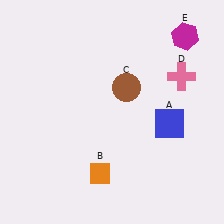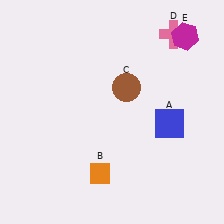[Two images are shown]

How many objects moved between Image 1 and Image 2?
1 object moved between the two images.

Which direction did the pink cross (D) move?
The pink cross (D) moved up.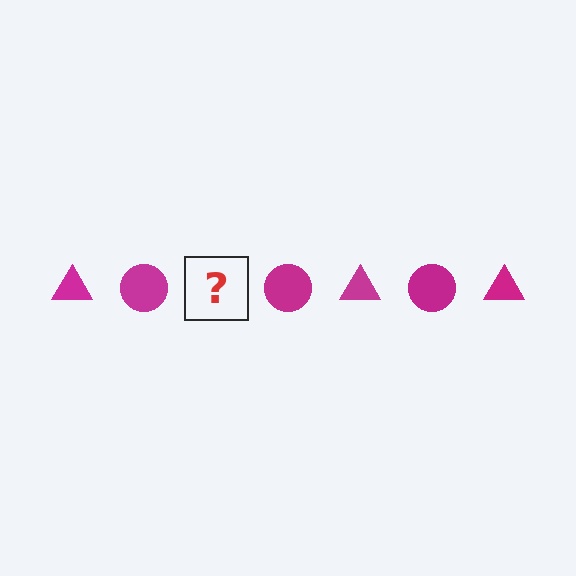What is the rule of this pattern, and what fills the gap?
The rule is that the pattern cycles through triangle, circle shapes in magenta. The gap should be filled with a magenta triangle.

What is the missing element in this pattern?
The missing element is a magenta triangle.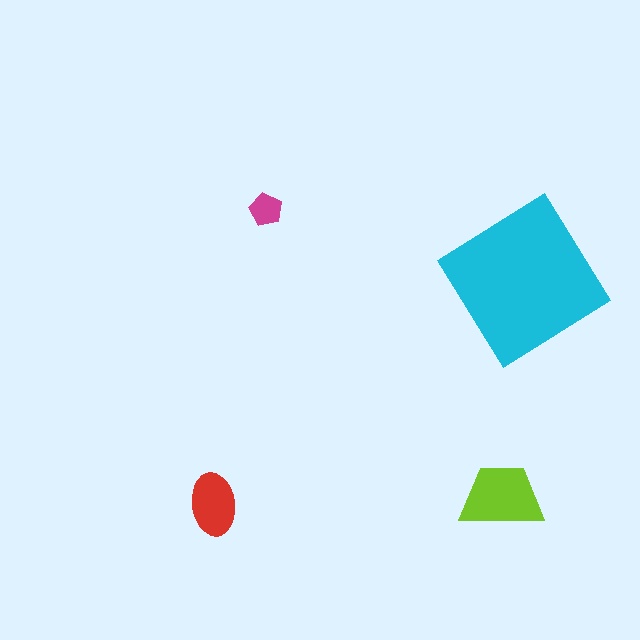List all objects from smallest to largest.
The magenta pentagon, the red ellipse, the lime trapezoid, the cyan diamond.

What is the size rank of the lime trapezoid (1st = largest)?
2nd.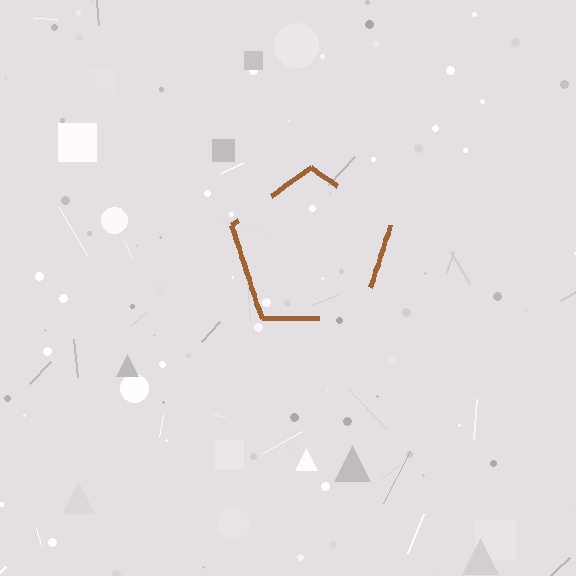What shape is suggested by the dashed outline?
The dashed outline suggests a pentagon.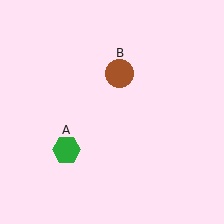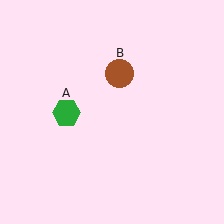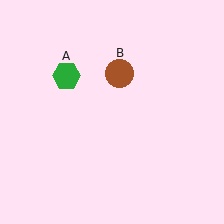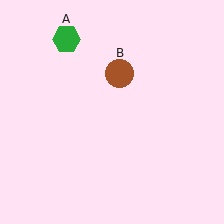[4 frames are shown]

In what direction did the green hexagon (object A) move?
The green hexagon (object A) moved up.